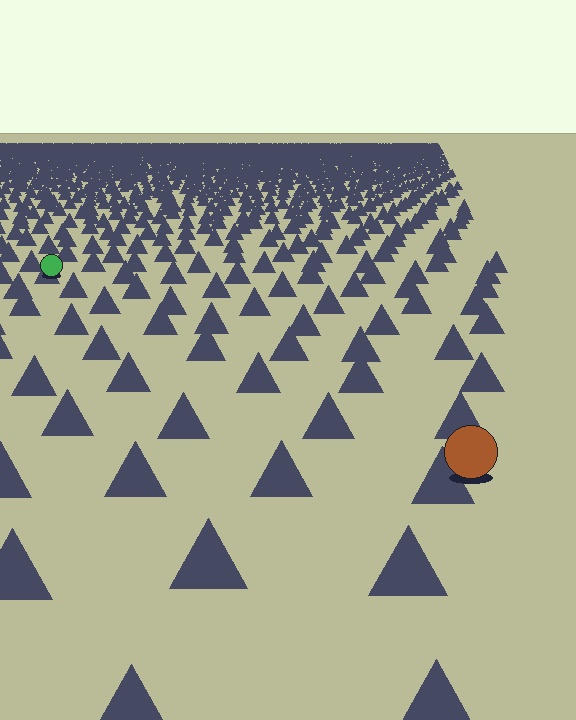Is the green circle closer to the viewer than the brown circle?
No. The brown circle is closer — you can tell from the texture gradient: the ground texture is coarser near it.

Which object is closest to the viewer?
The brown circle is closest. The texture marks near it are larger and more spread out.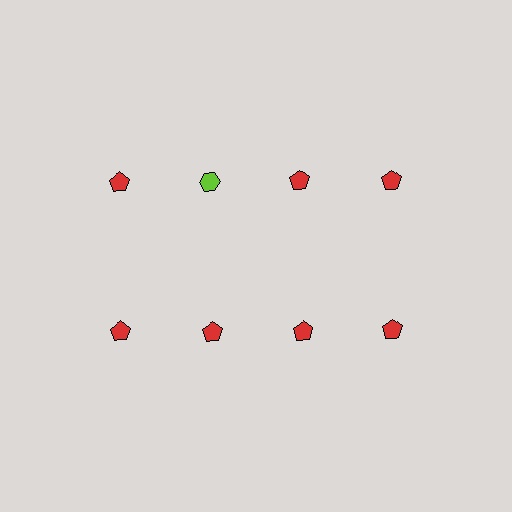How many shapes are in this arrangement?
There are 8 shapes arranged in a grid pattern.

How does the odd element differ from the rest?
It differs in both color (lime instead of red) and shape (hexagon instead of pentagon).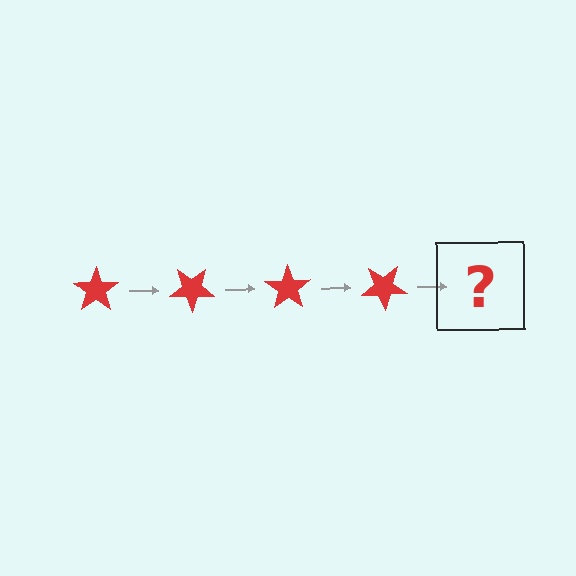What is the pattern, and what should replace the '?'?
The pattern is that the star rotates 35 degrees each step. The '?' should be a red star rotated 140 degrees.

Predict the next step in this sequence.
The next step is a red star rotated 140 degrees.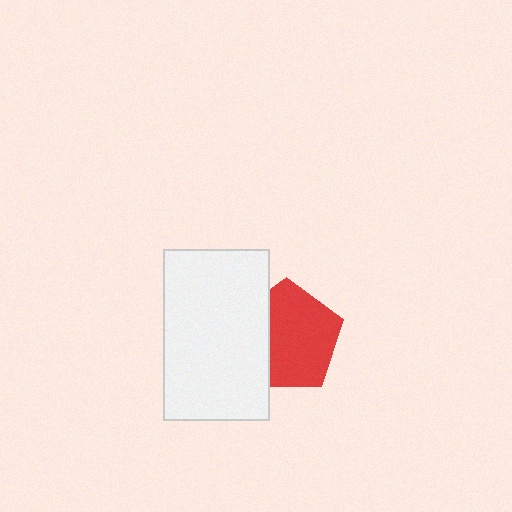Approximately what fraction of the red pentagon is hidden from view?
Roughly 30% of the red pentagon is hidden behind the white rectangle.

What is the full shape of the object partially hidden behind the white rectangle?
The partially hidden object is a red pentagon.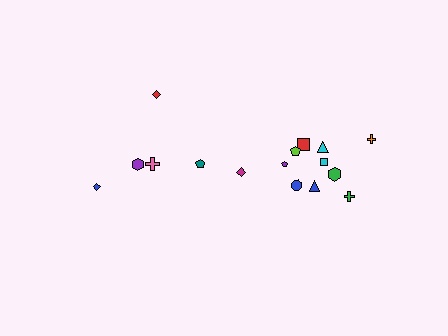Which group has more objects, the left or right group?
The right group.